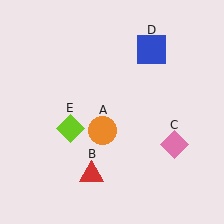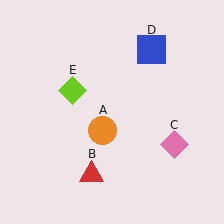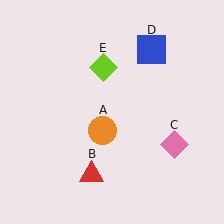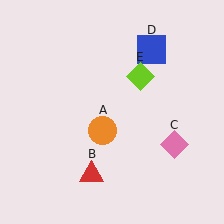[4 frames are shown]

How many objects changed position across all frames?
1 object changed position: lime diamond (object E).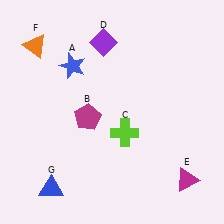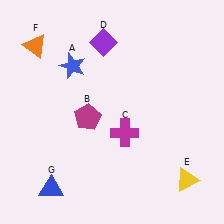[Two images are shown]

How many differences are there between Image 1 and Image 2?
There are 2 differences between the two images.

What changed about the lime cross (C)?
In Image 1, C is lime. In Image 2, it changed to magenta.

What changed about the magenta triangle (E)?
In Image 1, E is magenta. In Image 2, it changed to yellow.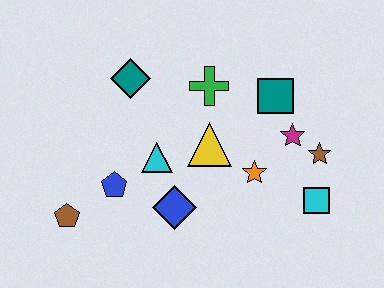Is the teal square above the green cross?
No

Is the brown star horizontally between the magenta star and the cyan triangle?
No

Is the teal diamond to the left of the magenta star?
Yes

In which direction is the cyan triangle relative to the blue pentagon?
The cyan triangle is to the right of the blue pentagon.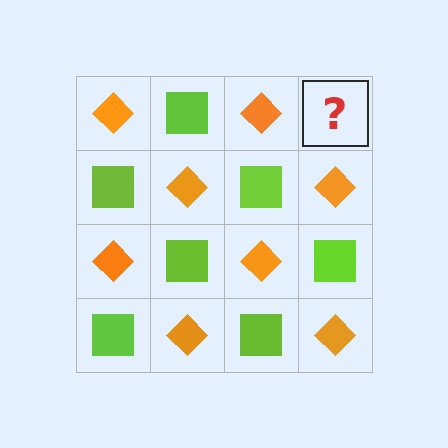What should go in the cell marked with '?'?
The missing cell should contain a lime square.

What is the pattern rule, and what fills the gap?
The rule is that it alternates orange diamond and lime square in a checkerboard pattern. The gap should be filled with a lime square.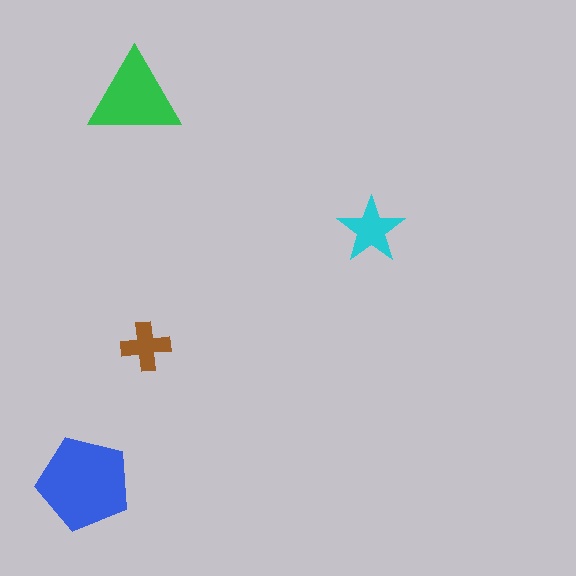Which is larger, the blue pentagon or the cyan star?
The blue pentagon.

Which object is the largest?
The blue pentagon.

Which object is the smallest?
The brown cross.